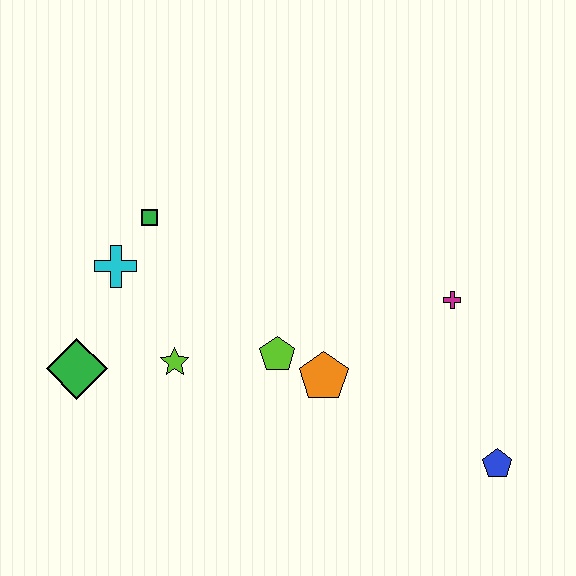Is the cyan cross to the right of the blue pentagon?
No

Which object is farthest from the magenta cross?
The green diamond is farthest from the magenta cross.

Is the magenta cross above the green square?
No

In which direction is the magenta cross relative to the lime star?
The magenta cross is to the right of the lime star.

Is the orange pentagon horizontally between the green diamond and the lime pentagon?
No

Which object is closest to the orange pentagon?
The lime pentagon is closest to the orange pentagon.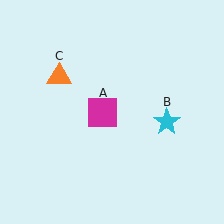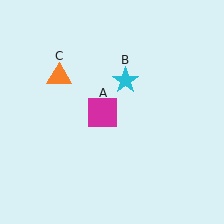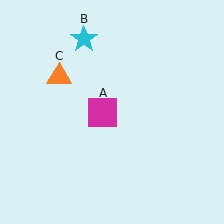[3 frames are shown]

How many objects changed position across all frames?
1 object changed position: cyan star (object B).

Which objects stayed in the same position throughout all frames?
Magenta square (object A) and orange triangle (object C) remained stationary.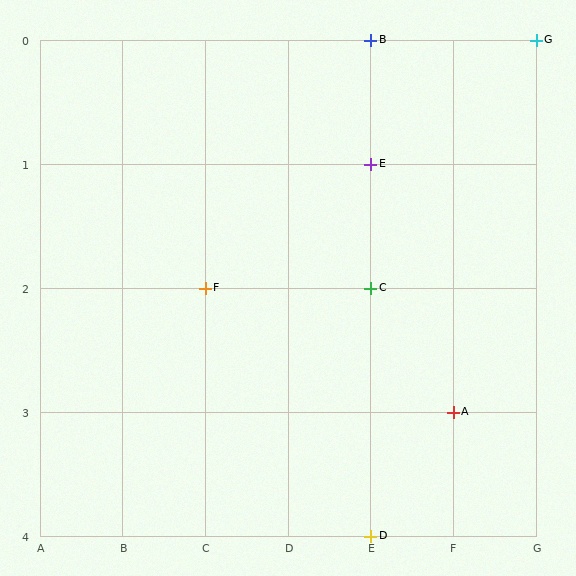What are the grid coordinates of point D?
Point D is at grid coordinates (E, 4).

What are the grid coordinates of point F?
Point F is at grid coordinates (C, 2).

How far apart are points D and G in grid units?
Points D and G are 2 columns and 4 rows apart (about 4.5 grid units diagonally).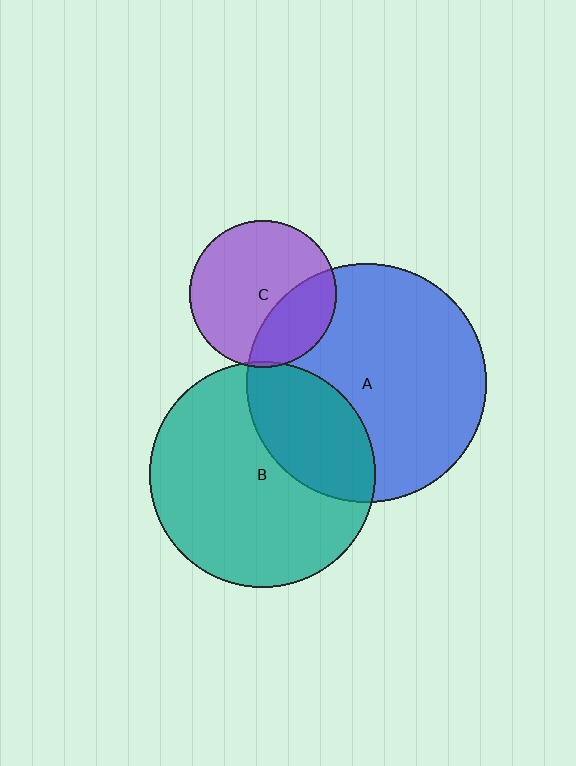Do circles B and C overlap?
Yes.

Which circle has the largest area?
Circle A (blue).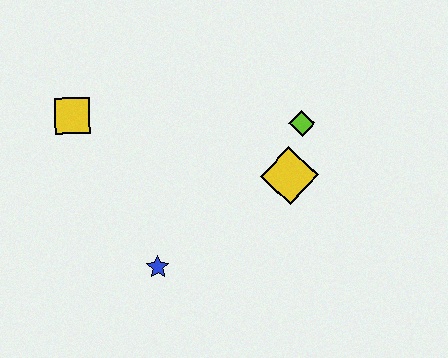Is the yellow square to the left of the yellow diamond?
Yes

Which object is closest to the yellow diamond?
The lime diamond is closest to the yellow diamond.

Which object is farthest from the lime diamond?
The yellow square is farthest from the lime diamond.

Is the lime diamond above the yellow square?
No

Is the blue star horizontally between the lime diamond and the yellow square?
Yes